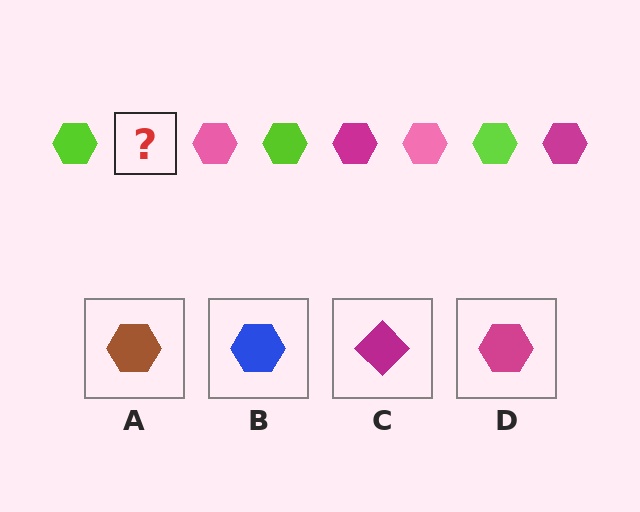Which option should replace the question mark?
Option D.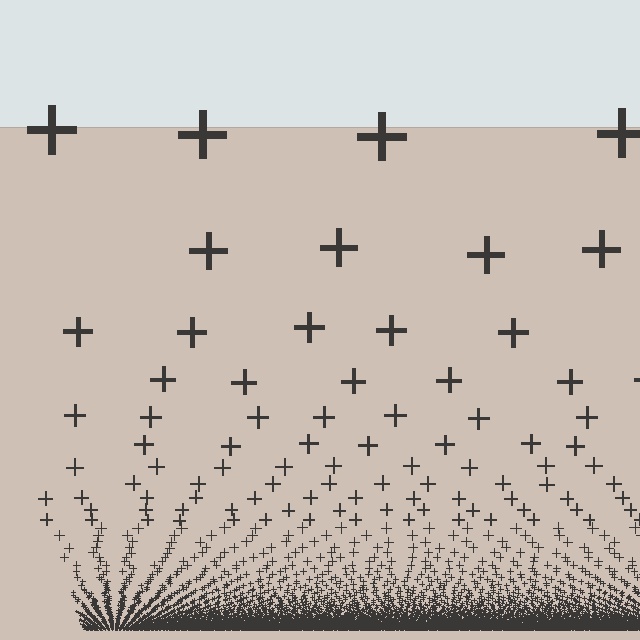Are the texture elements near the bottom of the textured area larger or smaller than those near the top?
Smaller. The gradient is inverted — elements near the bottom are smaller and denser.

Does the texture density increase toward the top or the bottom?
Density increases toward the bottom.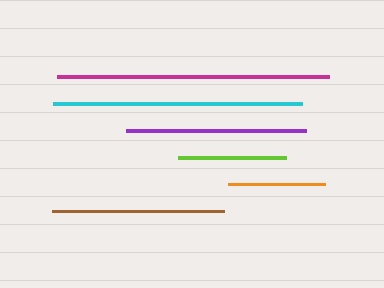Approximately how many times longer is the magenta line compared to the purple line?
The magenta line is approximately 1.5 times the length of the purple line.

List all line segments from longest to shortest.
From longest to shortest: magenta, cyan, purple, brown, lime, orange.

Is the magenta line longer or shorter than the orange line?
The magenta line is longer than the orange line.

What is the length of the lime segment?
The lime segment is approximately 108 pixels long.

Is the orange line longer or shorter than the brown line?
The brown line is longer than the orange line.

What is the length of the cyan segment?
The cyan segment is approximately 249 pixels long.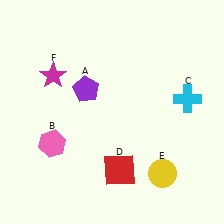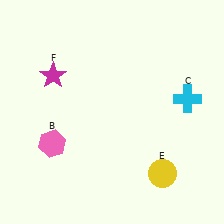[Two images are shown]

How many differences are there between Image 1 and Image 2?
There are 2 differences between the two images.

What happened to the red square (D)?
The red square (D) was removed in Image 2. It was in the bottom-right area of Image 1.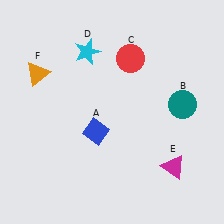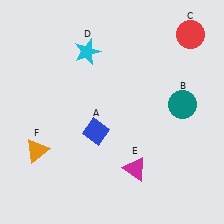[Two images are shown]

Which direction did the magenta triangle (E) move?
The magenta triangle (E) moved left.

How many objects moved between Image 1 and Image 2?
3 objects moved between the two images.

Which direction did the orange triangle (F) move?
The orange triangle (F) moved down.